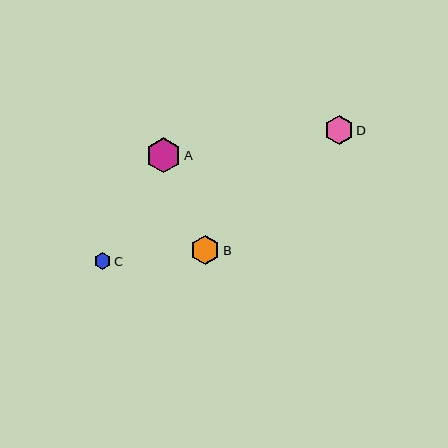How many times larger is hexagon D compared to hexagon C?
Hexagon D is approximately 1.7 times the size of hexagon C.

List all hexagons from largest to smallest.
From largest to smallest: A, B, D, C.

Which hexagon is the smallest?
Hexagon C is the smallest with a size of approximately 17 pixels.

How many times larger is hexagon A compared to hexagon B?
Hexagon A is approximately 1.2 times the size of hexagon B.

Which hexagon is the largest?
Hexagon A is the largest with a size of approximately 35 pixels.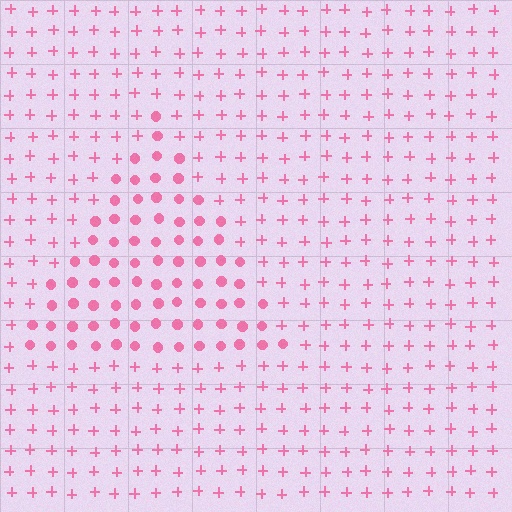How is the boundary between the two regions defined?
The boundary is defined by a change in element shape: circles inside vs. plus signs outside. All elements share the same color and spacing.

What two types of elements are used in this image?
The image uses circles inside the triangle region and plus signs outside it.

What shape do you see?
I see a triangle.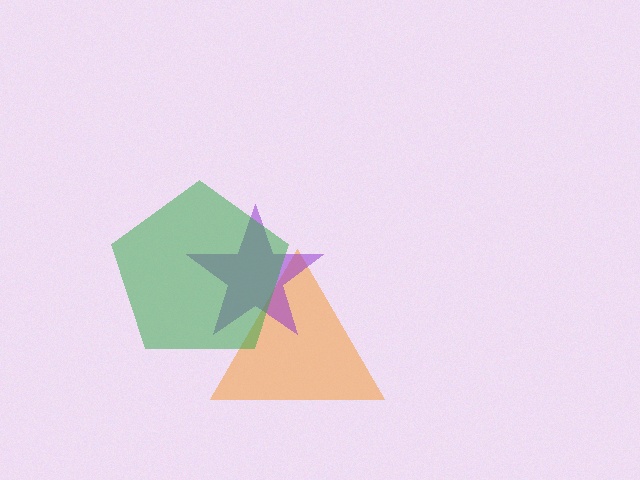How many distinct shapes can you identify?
There are 3 distinct shapes: an orange triangle, a purple star, a green pentagon.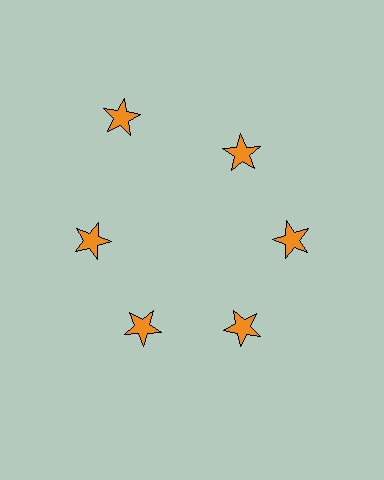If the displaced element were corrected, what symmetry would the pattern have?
It would have 6-fold rotational symmetry — the pattern would map onto itself every 60 degrees.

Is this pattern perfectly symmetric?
No. The 6 orange stars are arranged in a ring, but one element near the 11 o'clock position is pushed outward from the center, breaking the 6-fold rotational symmetry.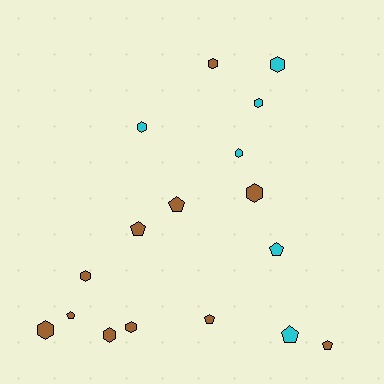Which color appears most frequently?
Brown, with 11 objects.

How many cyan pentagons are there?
There are 2 cyan pentagons.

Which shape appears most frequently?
Hexagon, with 10 objects.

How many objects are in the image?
There are 17 objects.